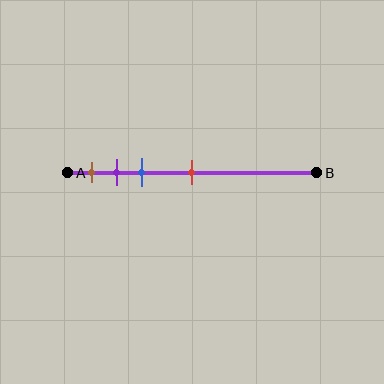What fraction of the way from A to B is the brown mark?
The brown mark is approximately 10% (0.1) of the way from A to B.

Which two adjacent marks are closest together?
The purple and blue marks are the closest adjacent pair.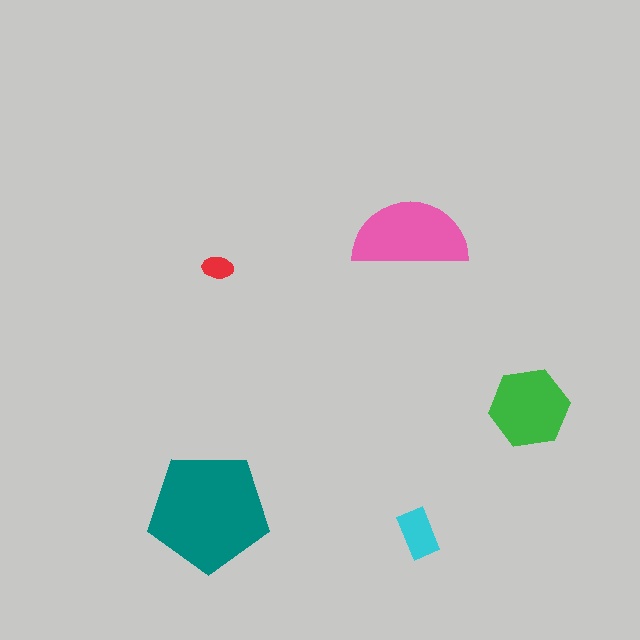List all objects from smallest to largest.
The red ellipse, the cyan rectangle, the green hexagon, the pink semicircle, the teal pentagon.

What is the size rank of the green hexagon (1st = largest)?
3rd.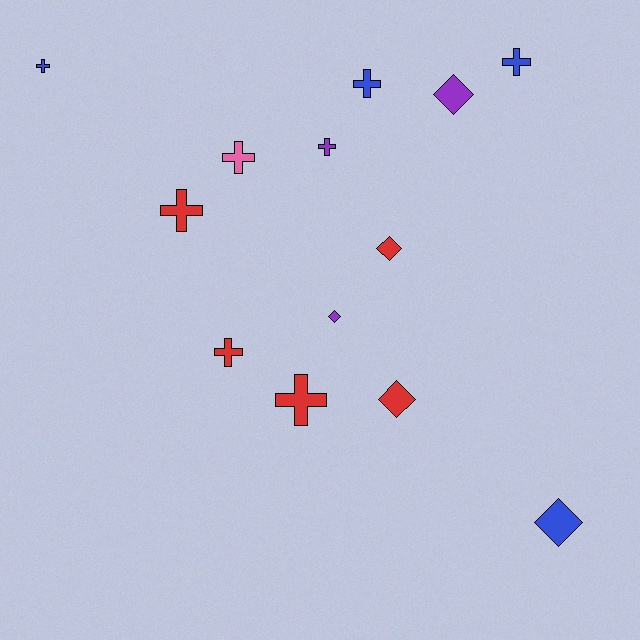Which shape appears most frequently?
Cross, with 8 objects.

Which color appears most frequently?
Red, with 5 objects.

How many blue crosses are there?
There are 3 blue crosses.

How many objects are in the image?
There are 13 objects.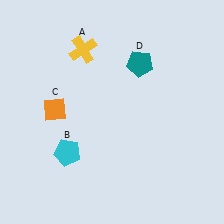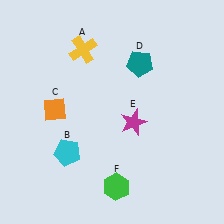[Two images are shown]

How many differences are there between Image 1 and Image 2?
There are 2 differences between the two images.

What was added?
A magenta star (E), a green hexagon (F) were added in Image 2.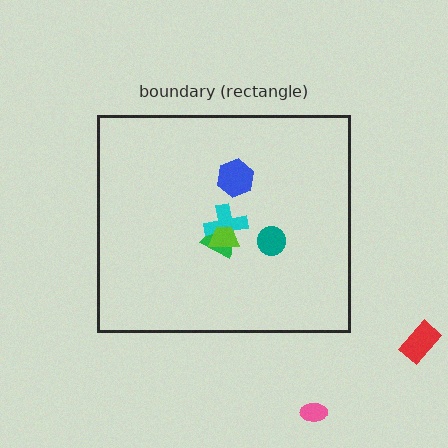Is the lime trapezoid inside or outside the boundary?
Inside.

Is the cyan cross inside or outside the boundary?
Inside.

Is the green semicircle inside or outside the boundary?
Inside.